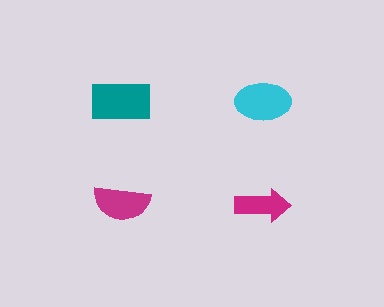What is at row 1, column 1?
A teal rectangle.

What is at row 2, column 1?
A magenta semicircle.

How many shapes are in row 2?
2 shapes.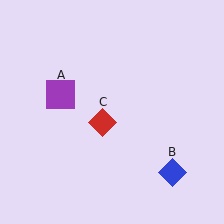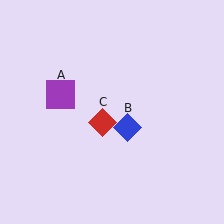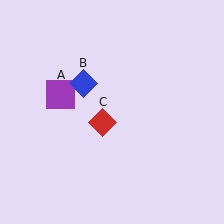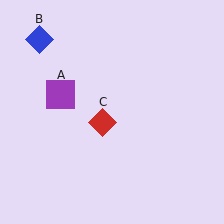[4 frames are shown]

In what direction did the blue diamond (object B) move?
The blue diamond (object B) moved up and to the left.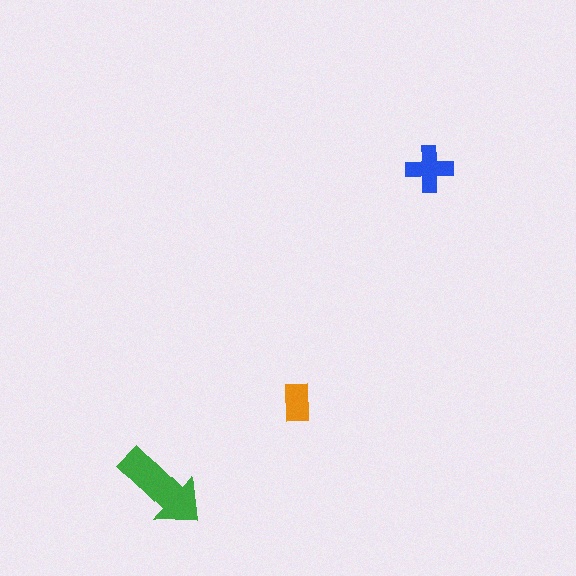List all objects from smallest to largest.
The orange rectangle, the blue cross, the green arrow.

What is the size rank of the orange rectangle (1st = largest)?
3rd.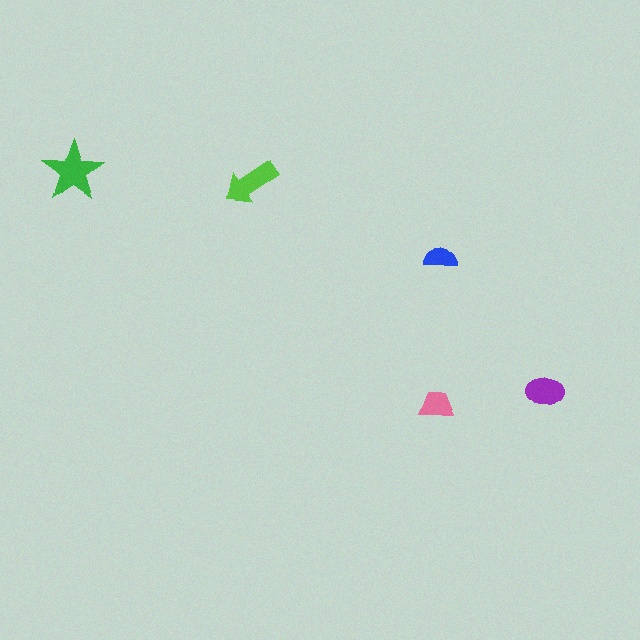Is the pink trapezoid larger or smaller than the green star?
Smaller.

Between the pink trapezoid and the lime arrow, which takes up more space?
The lime arrow.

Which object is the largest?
The green star.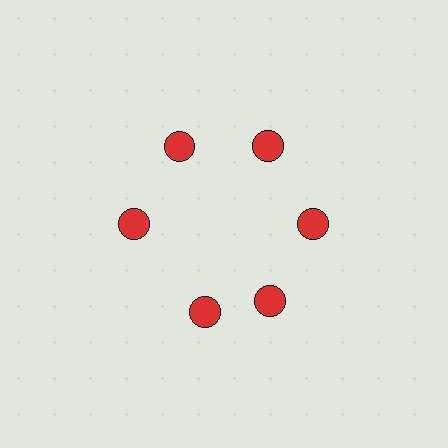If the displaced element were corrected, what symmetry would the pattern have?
It would have 6-fold rotational symmetry — the pattern would map onto itself every 60 degrees.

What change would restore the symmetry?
The symmetry would be restored by rotating it back into even spacing with its neighbors so that all 6 circles sit at equal angles and equal distance from the center.